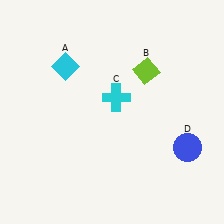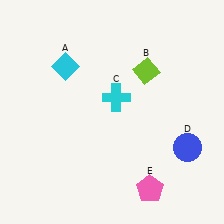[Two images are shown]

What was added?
A pink pentagon (E) was added in Image 2.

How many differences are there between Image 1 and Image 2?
There is 1 difference between the two images.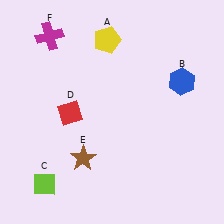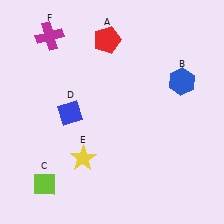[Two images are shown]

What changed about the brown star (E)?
In Image 1, E is brown. In Image 2, it changed to yellow.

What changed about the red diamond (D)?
In Image 1, D is red. In Image 2, it changed to blue.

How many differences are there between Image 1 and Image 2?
There are 3 differences between the two images.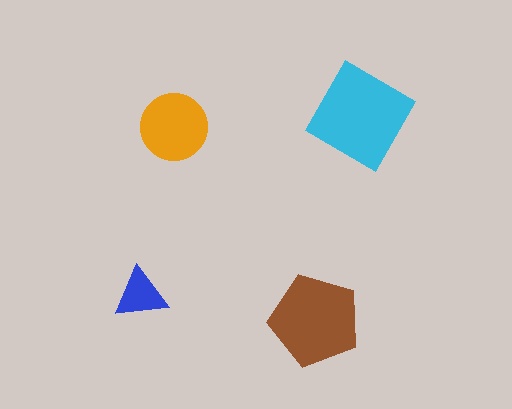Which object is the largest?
The cyan diamond.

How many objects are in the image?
There are 4 objects in the image.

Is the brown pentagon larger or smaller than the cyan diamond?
Smaller.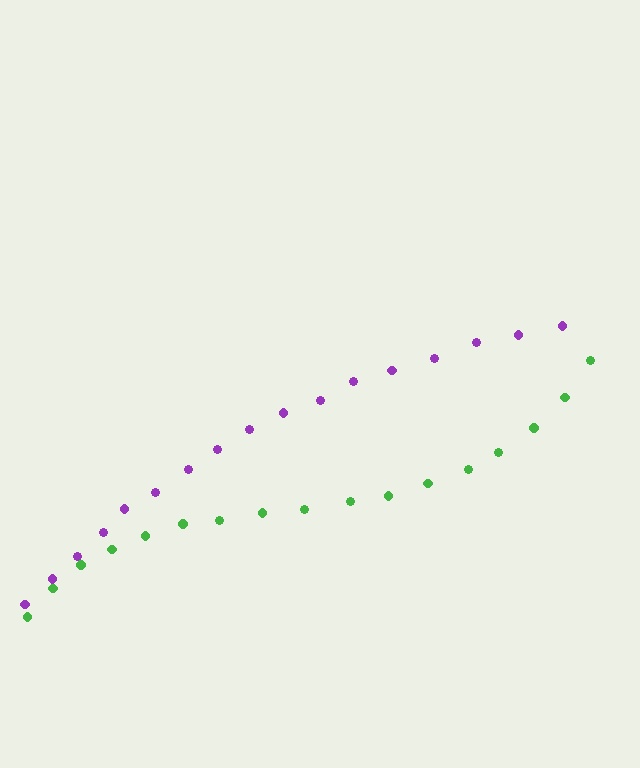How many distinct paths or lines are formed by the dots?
There are 2 distinct paths.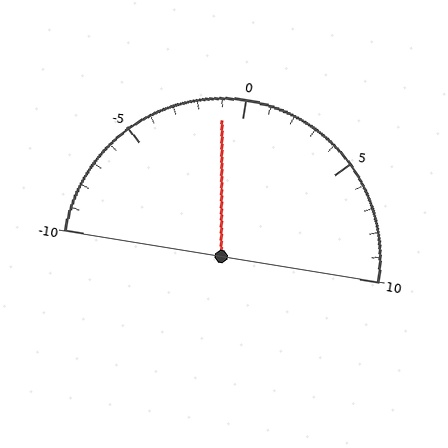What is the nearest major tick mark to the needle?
The nearest major tick mark is 0.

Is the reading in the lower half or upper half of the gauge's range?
The reading is in the lower half of the range (-10 to 10).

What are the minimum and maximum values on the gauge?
The gauge ranges from -10 to 10.